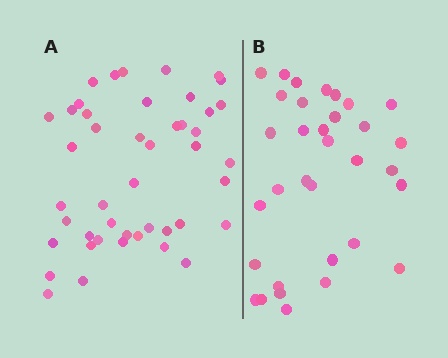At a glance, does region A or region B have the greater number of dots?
Region A (the left region) has more dots.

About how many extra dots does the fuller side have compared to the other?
Region A has roughly 12 or so more dots than region B.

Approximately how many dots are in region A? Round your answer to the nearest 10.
About 40 dots. (The exact count is 45, which rounds to 40.)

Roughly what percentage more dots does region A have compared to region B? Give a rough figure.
About 35% more.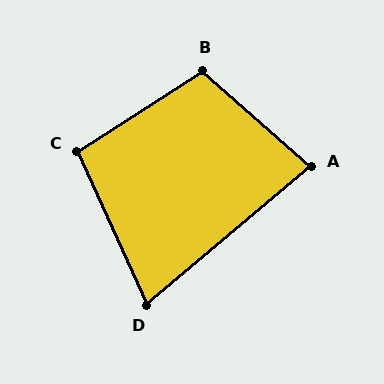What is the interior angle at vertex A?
Approximately 82 degrees (acute).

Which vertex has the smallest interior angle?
D, at approximately 74 degrees.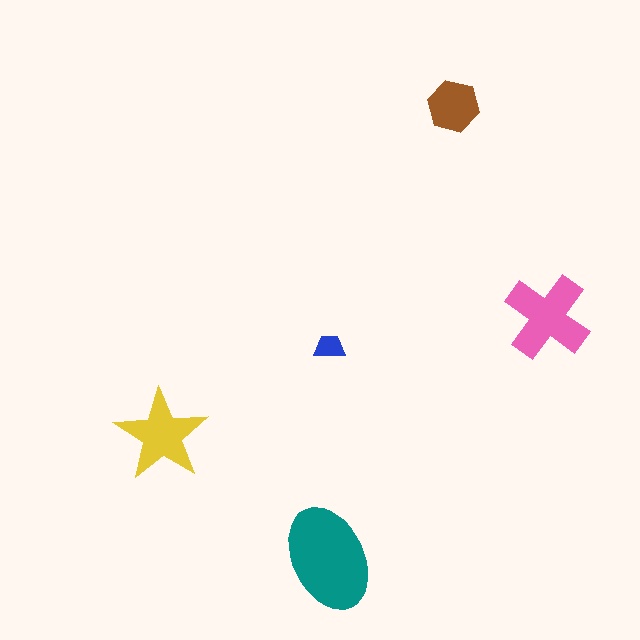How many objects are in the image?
There are 5 objects in the image.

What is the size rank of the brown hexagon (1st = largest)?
4th.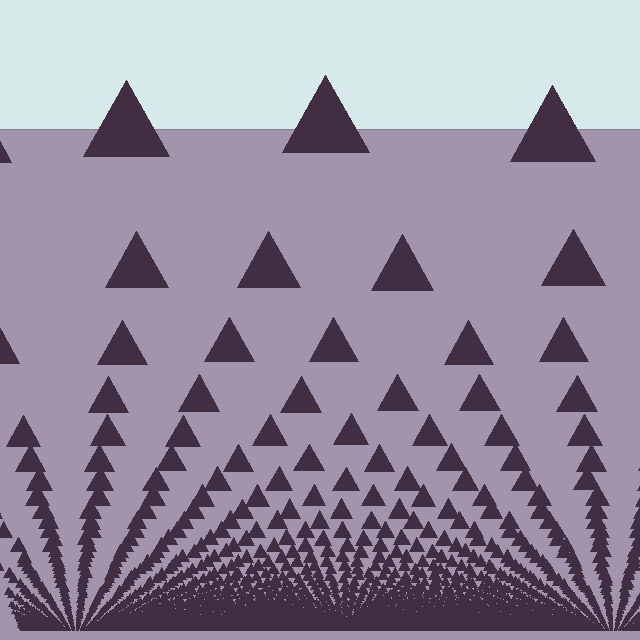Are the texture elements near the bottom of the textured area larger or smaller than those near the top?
Smaller. The gradient is inverted — elements near the bottom are smaller and denser.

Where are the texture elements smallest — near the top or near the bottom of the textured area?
Near the bottom.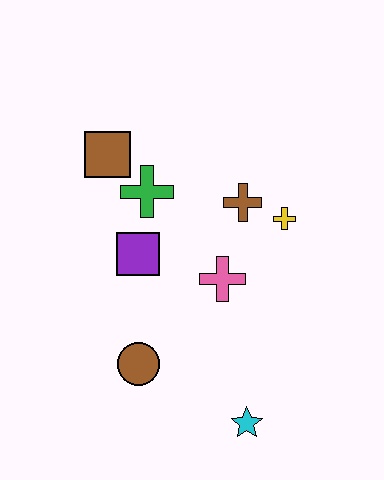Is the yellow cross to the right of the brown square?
Yes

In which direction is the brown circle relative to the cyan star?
The brown circle is to the left of the cyan star.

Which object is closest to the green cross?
The brown square is closest to the green cross.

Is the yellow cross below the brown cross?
Yes